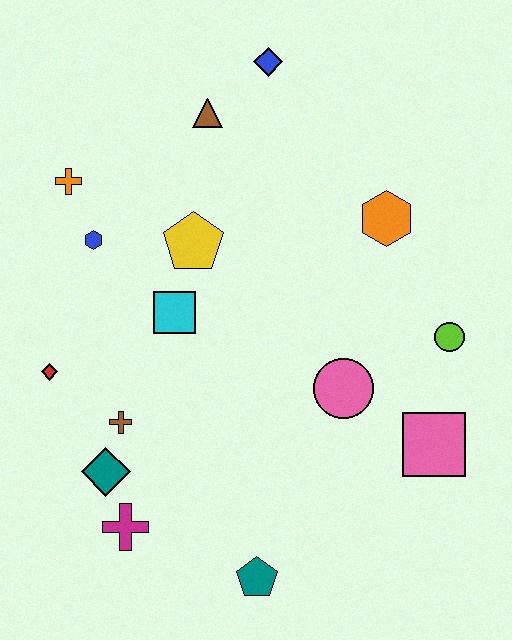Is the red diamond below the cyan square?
Yes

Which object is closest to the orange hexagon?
The lime circle is closest to the orange hexagon.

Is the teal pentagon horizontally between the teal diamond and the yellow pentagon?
No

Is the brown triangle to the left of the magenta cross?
No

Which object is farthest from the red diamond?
The lime circle is farthest from the red diamond.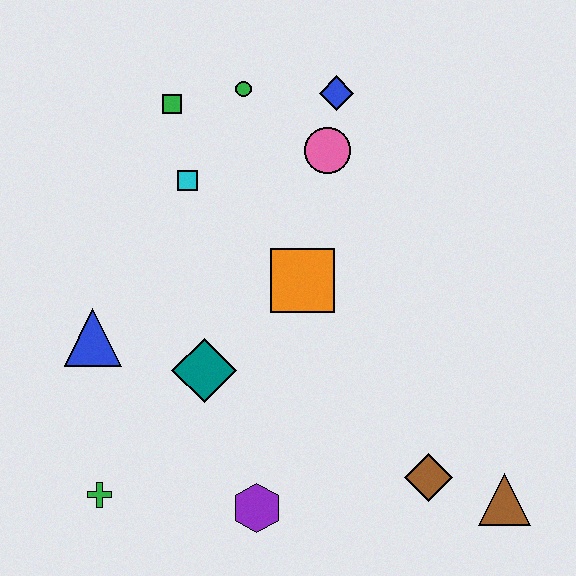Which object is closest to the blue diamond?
The pink circle is closest to the blue diamond.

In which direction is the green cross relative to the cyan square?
The green cross is below the cyan square.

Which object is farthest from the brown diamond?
The green square is farthest from the brown diamond.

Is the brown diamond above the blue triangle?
No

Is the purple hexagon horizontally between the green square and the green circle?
No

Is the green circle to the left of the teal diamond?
No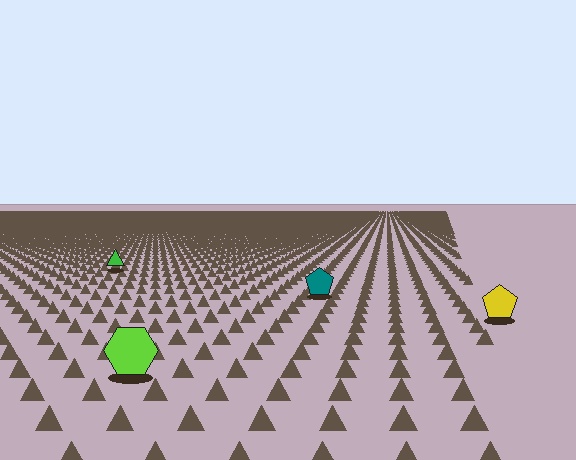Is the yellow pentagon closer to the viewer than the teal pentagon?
Yes. The yellow pentagon is closer — you can tell from the texture gradient: the ground texture is coarser near it.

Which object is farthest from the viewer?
The green triangle is farthest from the viewer. It appears smaller and the ground texture around it is denser.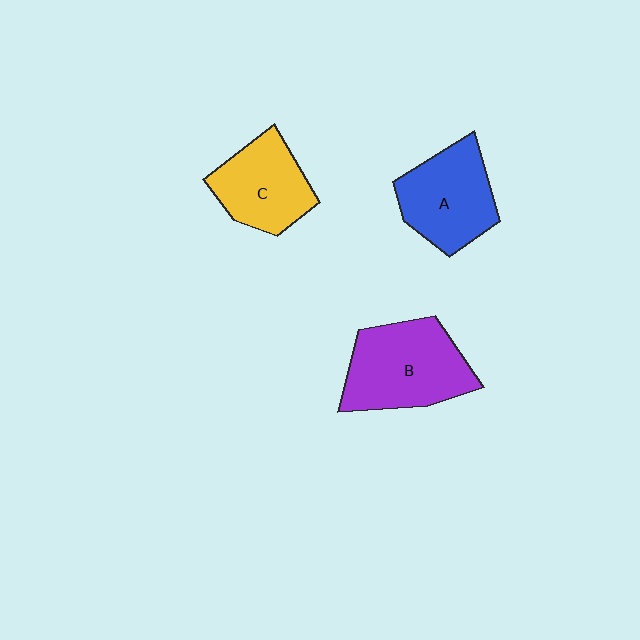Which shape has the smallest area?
Shape C (yellow).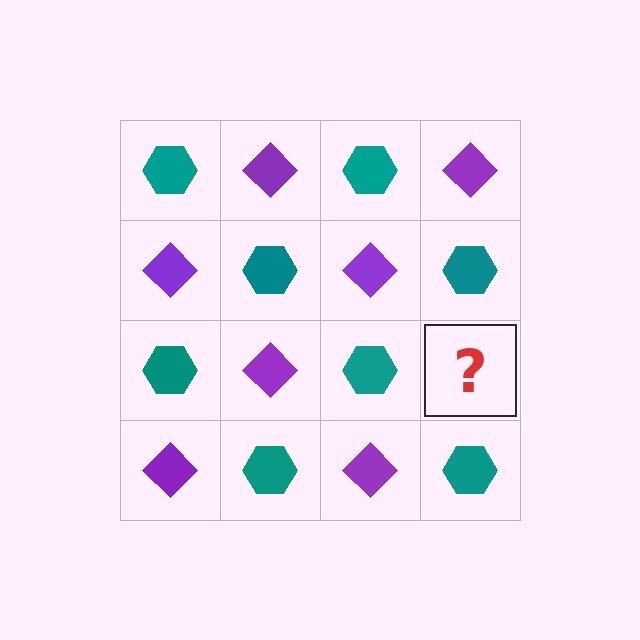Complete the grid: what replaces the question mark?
The question mark should be replaced with a purple diamond.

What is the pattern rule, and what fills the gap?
The rule is that it alternates teal hexagon and purple diamond in a checkerboard pattern. The gap should be filled with a purple diamond.